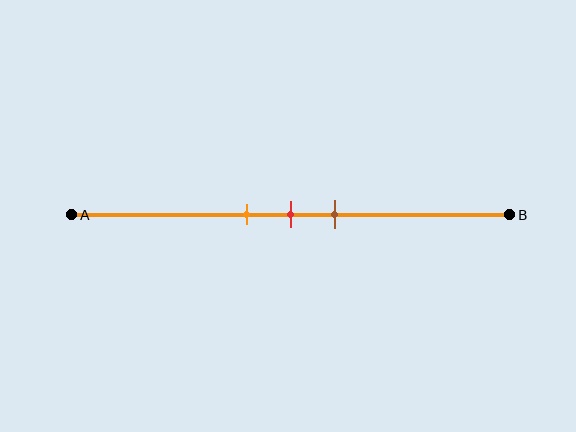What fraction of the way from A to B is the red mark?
The red mark is approximately 50% (0.5) of the way from A to B.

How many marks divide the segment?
There are 3 marks dividing the segment.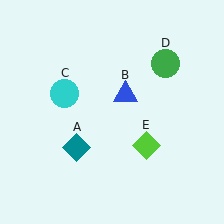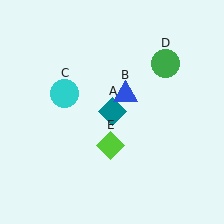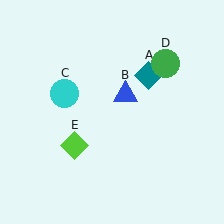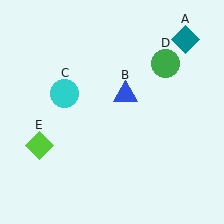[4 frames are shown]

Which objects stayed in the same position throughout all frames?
Blue triangle (object B) and cyan circle (object C) and green circle (object D) remained stationary.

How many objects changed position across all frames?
2 objects changed position: teal diamond (object A), lime diamond (object E).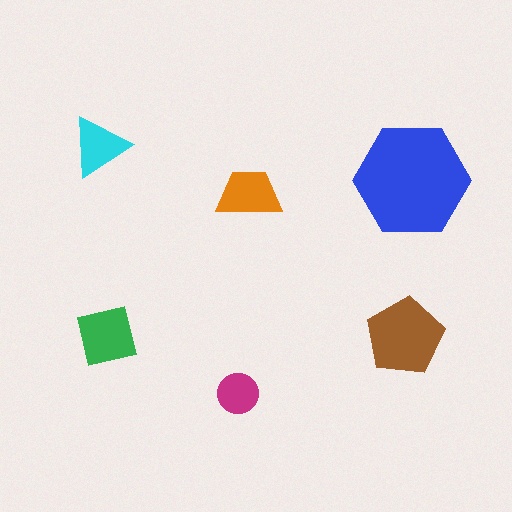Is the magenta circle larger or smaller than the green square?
Smaller.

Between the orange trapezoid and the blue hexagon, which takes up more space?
The blue hexagon.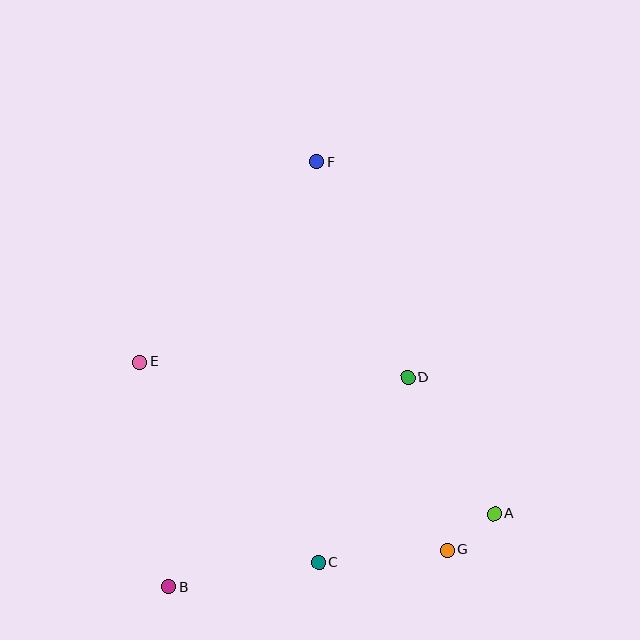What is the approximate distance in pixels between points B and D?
The distance between B and D is approximately 318 pixels.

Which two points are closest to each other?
Points A and G are closest to each other.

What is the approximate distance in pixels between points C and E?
The distance between C and E is approximately 269 pixels.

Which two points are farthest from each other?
Points B and F are farthest from each other.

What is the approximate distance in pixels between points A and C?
The distance between A and C is approximately 183 pixels.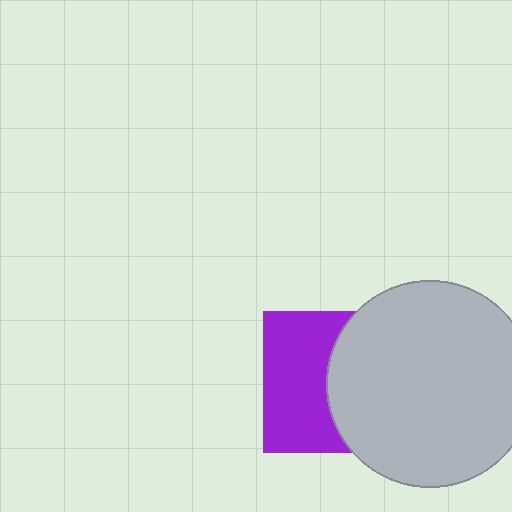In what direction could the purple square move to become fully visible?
The purple square could move left. That would shift it out from behind the light gray circle entirely.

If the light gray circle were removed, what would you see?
You would see the complete purple square.